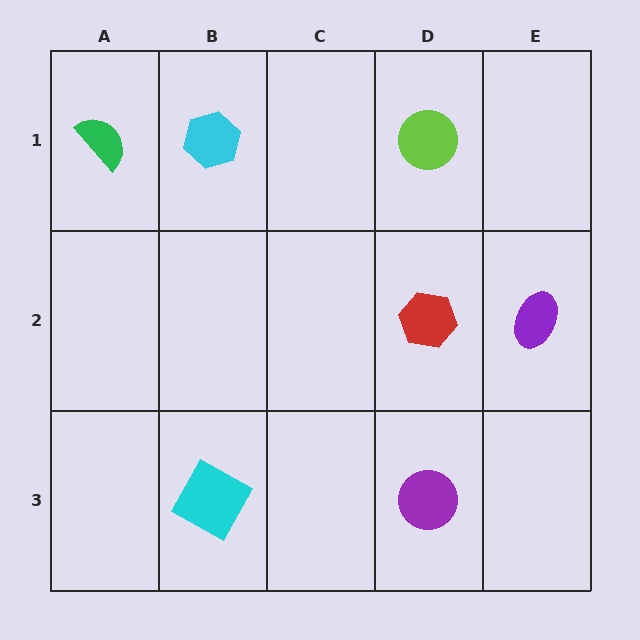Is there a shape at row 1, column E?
No, that cell is empty.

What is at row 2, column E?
A purple ellipse.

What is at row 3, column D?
A purple circle.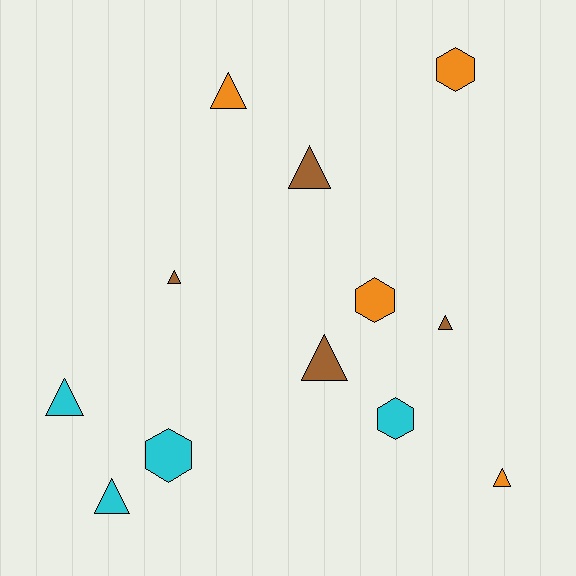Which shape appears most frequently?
Triangle, with 8 objects.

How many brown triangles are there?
There are 4 brown triangles.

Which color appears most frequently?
Cyan, with 4 objects.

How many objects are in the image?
There are 12 objects.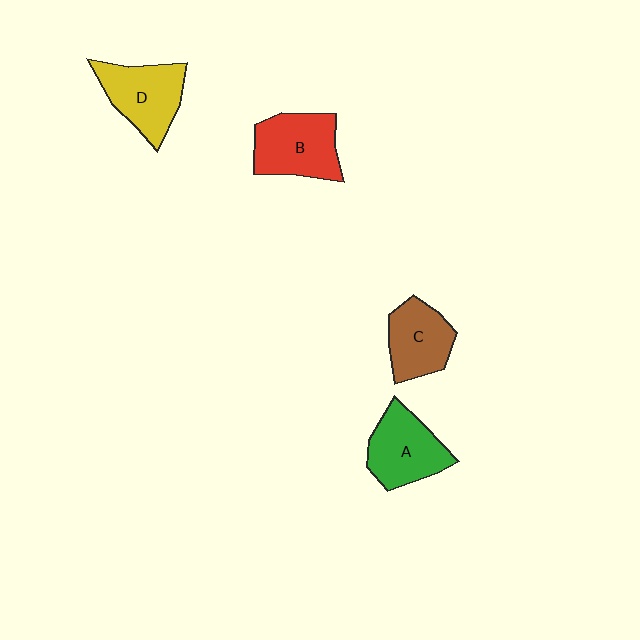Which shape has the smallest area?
Shape C (brown).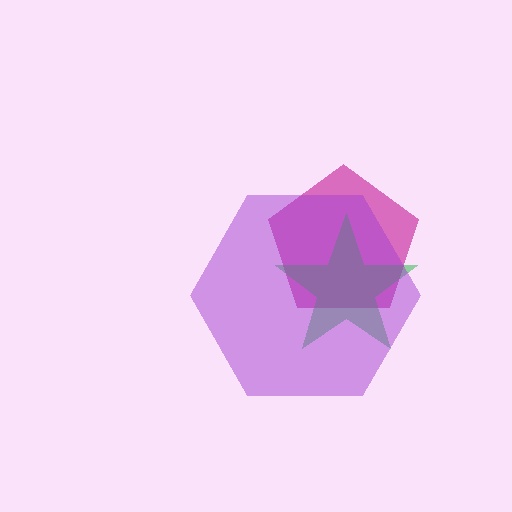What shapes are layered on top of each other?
The layered shapes are: a magenta pentagon, a green star, a purple hexagon.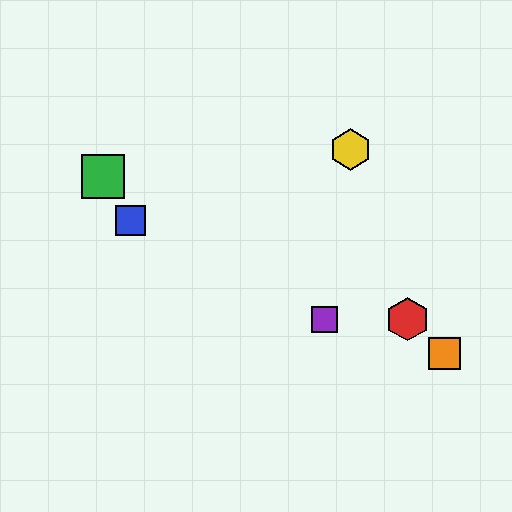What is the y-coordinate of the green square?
The green square is at y≈177.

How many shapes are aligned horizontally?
2 shapes (the red hexagon, the purple square) are aligned horizontally.